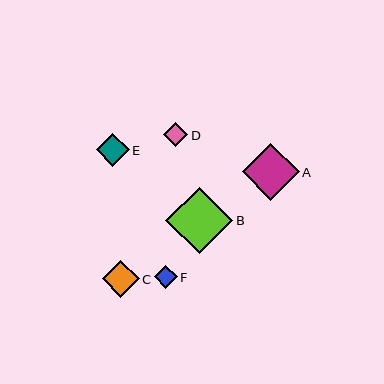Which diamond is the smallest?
Diamond F is the smallest with a size of approximately 23 pixels.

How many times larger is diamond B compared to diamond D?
Diamond B is approximately 2.8 times the size of diamond D.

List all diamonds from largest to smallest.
From largest to smallest: B, A, C, E, D, F.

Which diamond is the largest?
Diamond B is the largest with a size of approximately 67 pixels.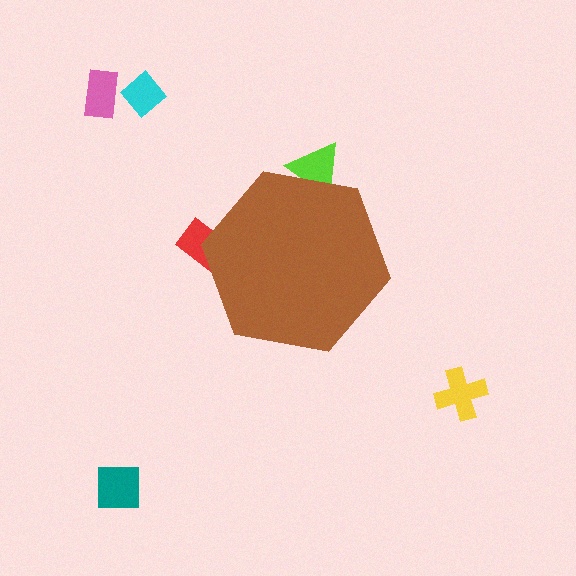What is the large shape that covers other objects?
A brown hexagon.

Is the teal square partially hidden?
No, the teal square is fully visible.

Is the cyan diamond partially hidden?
No, the cyan diamond is fully visible.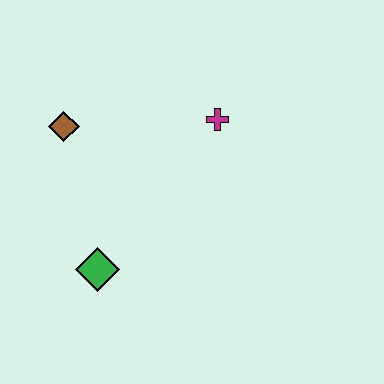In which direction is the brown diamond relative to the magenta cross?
The brown diamond is to the left of the magenta cross.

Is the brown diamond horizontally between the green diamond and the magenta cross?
No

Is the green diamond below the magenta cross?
Yes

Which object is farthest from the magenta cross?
The green diamond is farthest from the magenta cross.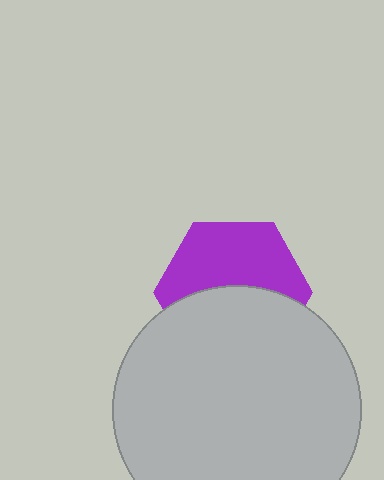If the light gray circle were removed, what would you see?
You would see the complete purple hexagon.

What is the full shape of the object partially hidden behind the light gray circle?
The partially hidden object is a purple hexagon.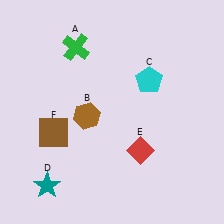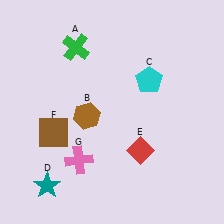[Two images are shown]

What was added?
A pink cross (G) was added in Image 2.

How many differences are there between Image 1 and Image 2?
There is 1 difference between the two images.